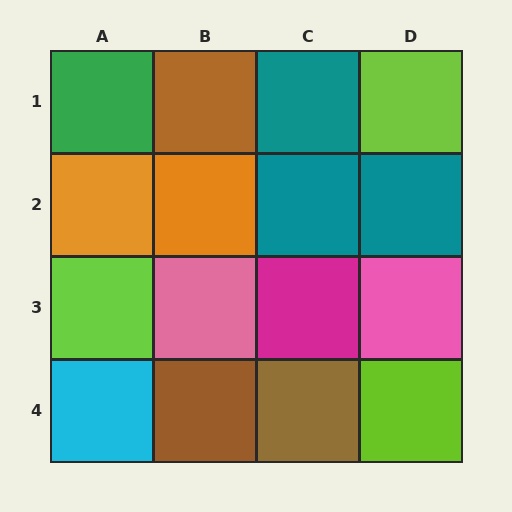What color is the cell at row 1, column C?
Teal.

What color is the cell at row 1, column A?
Green.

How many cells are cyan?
1 cell is cyan.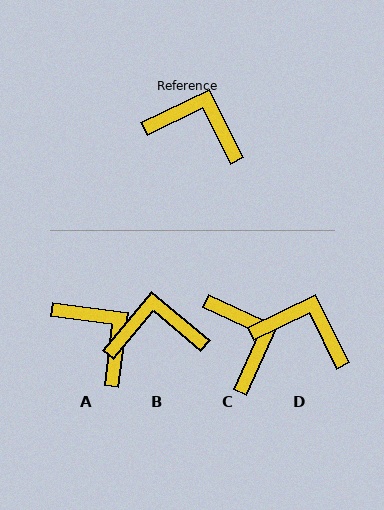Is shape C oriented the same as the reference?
No, it is off by about 51 degrees.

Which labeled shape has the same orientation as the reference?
D.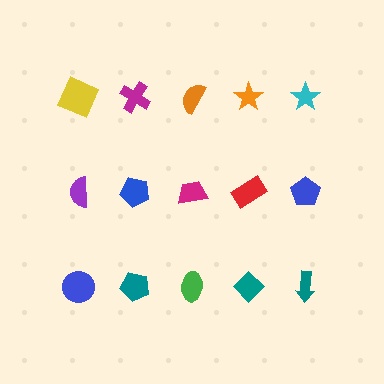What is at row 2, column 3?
A magenta trapezoid.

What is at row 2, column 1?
A purple semicircle.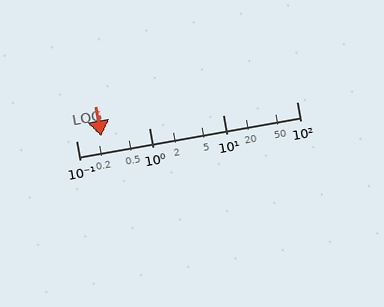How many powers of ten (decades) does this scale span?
The scale spans 3 decades, from 0.1 to 100.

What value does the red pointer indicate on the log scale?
The pointer indicates approximately 0.22.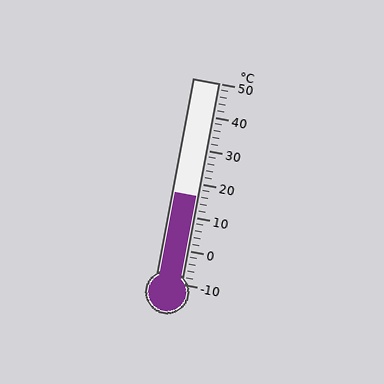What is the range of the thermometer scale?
The thermometer scale ranges from -10°C to 50°C.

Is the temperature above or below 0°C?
The temperature is above 0°C.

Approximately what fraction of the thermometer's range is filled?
The thermometer is filled to approximately 45% of its range.